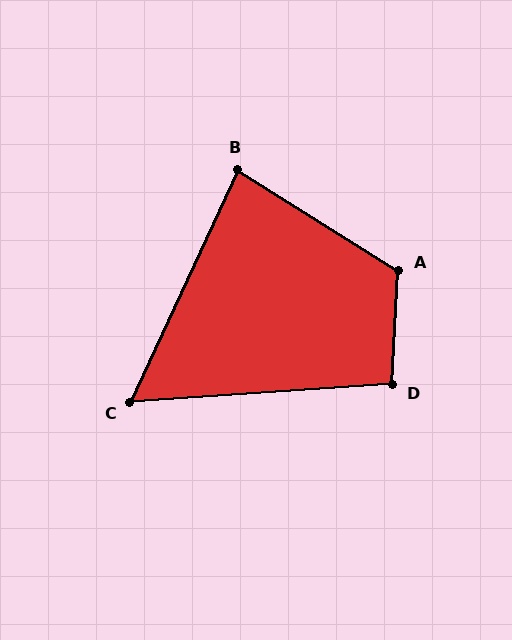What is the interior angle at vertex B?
Approximately 83 degrees (acute).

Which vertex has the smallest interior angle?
C, at approximately 61 degrees.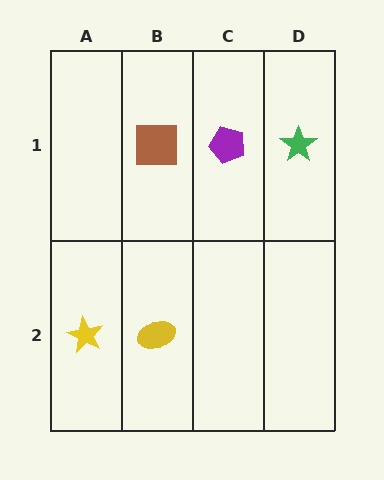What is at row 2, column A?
A yellow star.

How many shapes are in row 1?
3 shapes.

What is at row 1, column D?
A green star.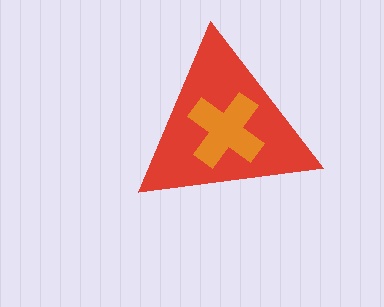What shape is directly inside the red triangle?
The orange cross.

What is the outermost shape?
The red triangle.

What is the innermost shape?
The orange cross.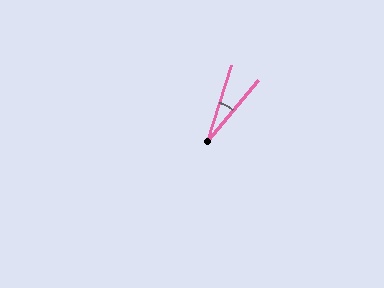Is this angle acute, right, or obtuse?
It is acute.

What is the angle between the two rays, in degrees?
Approximately 22 degrees.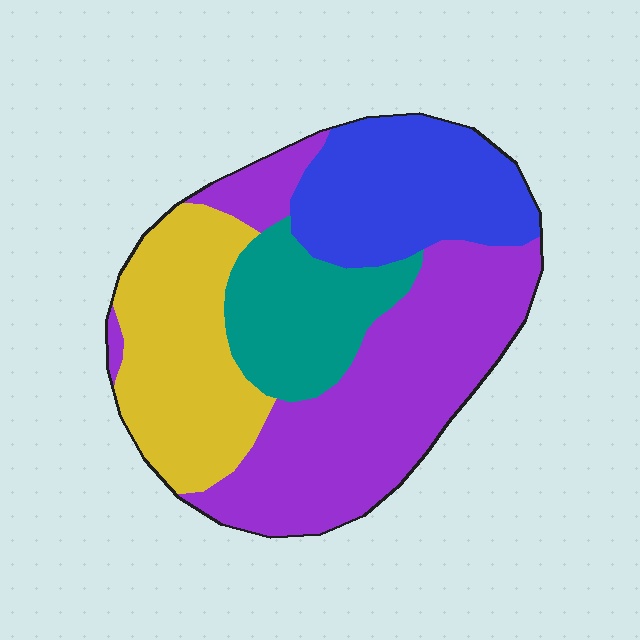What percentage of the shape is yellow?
Yellow covers around 25% of the shape.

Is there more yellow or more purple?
Purple.